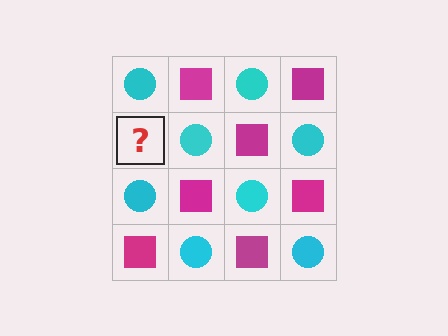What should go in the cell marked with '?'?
The missing cell should contain a magenta square.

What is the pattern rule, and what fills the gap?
The rule is that it alternates cyan circle and magenta square in a checkerboard pattern. The gap should be filled with a magenta square.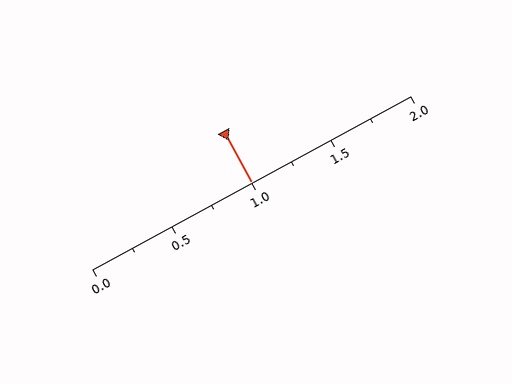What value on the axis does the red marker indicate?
The marker indicates approximately 1.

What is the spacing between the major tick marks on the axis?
The major ticks are spaced 0.5 apart.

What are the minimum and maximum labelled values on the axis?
The axis runs from 0.0 to 2.0.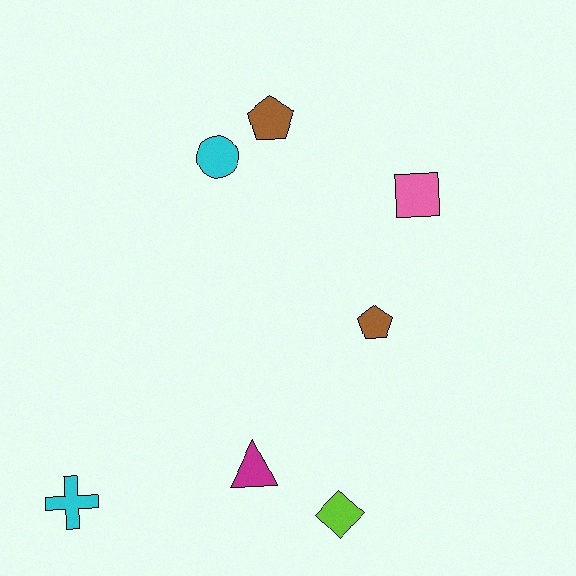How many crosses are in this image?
There is 1 cross.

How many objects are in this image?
There are 7 objects.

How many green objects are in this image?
There are no green objects.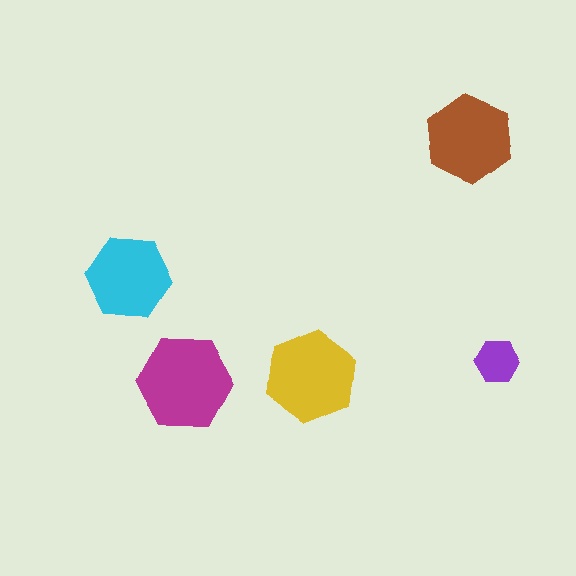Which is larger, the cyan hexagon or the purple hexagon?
The cyan one.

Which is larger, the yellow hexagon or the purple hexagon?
The yellow one.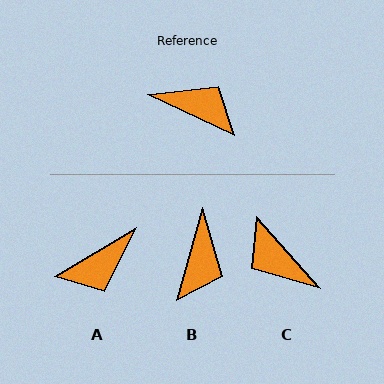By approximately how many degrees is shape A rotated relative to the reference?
Approximately 124 degrees clockwise.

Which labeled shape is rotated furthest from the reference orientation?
C, about 157 degrees away.